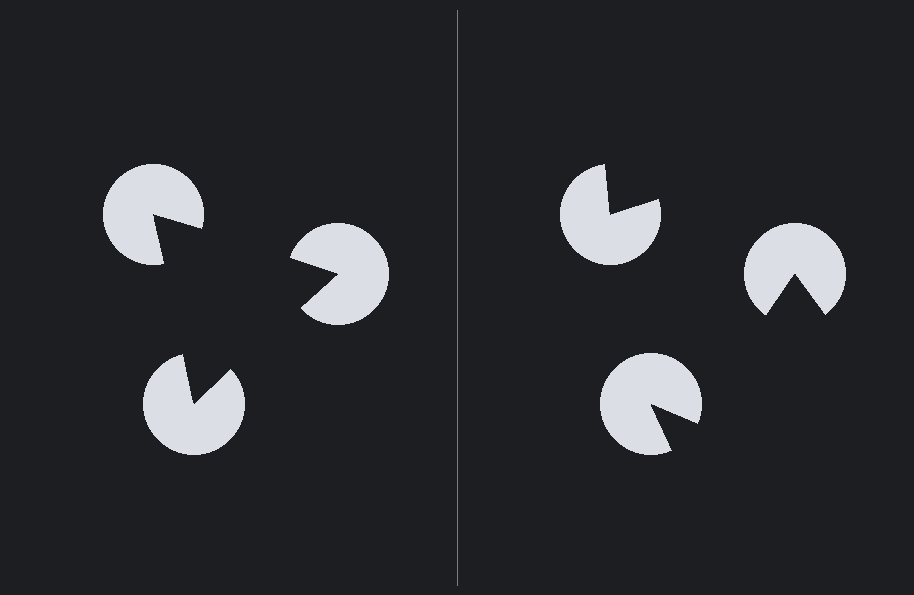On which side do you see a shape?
An illusory triangle appears on the left side. On the right side the wedge cuts are rotated, so no coherent shape forms.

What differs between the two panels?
The pac-man discs are positioned identically on both sides; only the wedge orientations differ. On the left they align to a triangle; on the right they are misaligned.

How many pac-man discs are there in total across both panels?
6 — 3 on each side.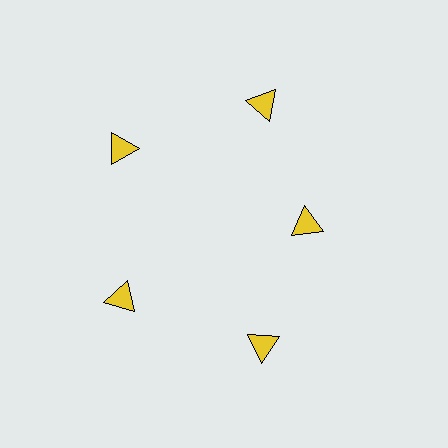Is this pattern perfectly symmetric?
No. The 5 yellow triangles are arranged in a ring, but one element near the 3 o'clock position is pulled inward toward the center, breaking the 5-fold rotational symmetry.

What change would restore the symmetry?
The symmetry would be restored by moving it outward, back onto the ring so that all 5 triangles sit at equal angles and equal distance from the center.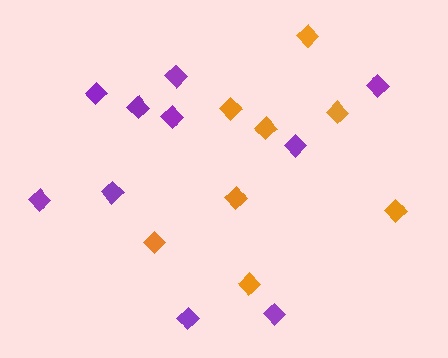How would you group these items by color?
There are 2 groups: one group of orange diamonds (8) and one group of purple diamonds (10).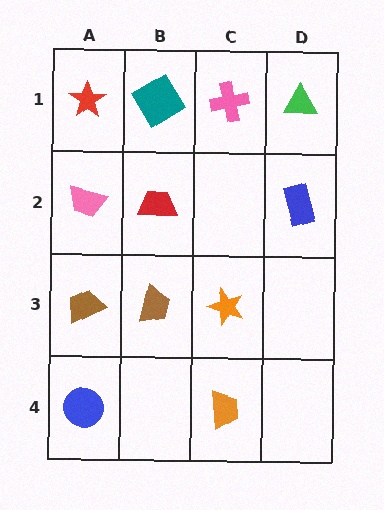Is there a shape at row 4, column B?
No, that cell is empty.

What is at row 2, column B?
A red trapezoid.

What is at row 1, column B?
A teal diamond.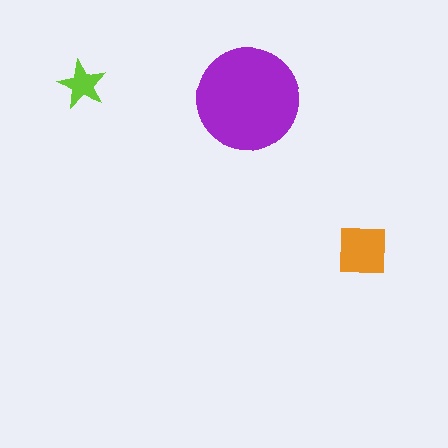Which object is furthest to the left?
The lime star is leftmost.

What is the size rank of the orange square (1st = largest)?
2nd.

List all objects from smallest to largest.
The lime star, the orange square, the purple circle.